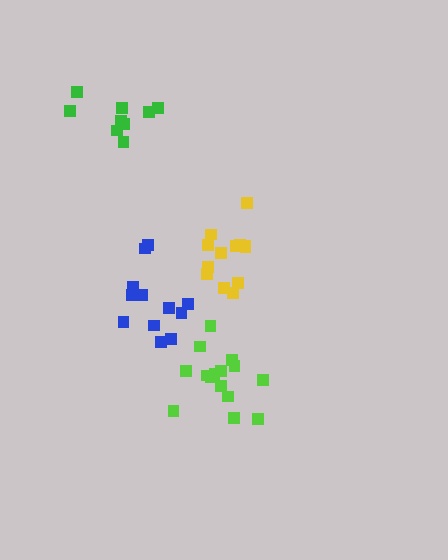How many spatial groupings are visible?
There are 4 spatial groupings.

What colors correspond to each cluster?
The clusters are colored: green, blue, yellow, lime.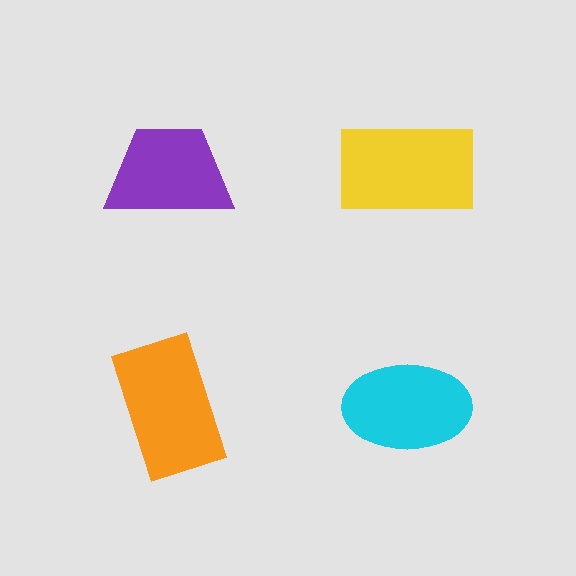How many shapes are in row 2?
2 shapes.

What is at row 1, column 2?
A yellow rectangle.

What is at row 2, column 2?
A cyan ellipse.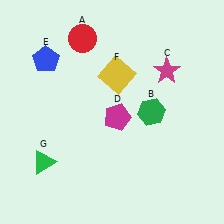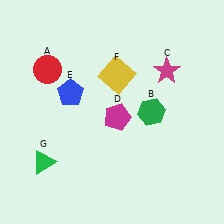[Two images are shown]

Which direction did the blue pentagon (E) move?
The blue pentagon (E) moved down.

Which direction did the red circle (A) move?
The red circle (A) moved left.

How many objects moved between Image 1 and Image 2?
2 objects moved between the two images.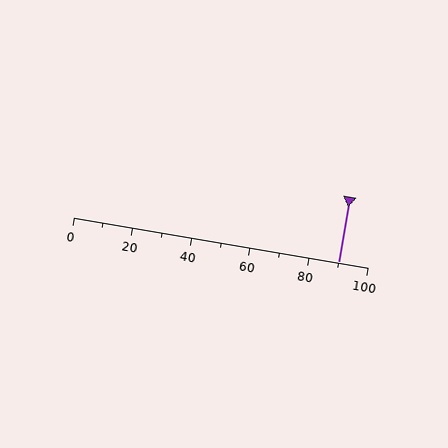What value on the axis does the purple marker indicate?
The marker indicates approximately 90.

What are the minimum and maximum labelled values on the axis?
The axis runs from 0 to 100.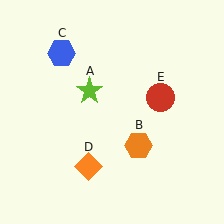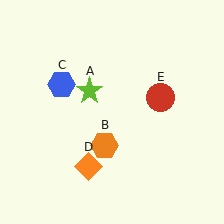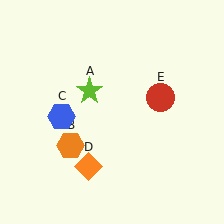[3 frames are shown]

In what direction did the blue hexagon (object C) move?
The blue hexagon (object C) moved down.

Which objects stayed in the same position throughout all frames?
Lime star (object A) and orange diamond (object D) and red circle (object E) remained stationary.